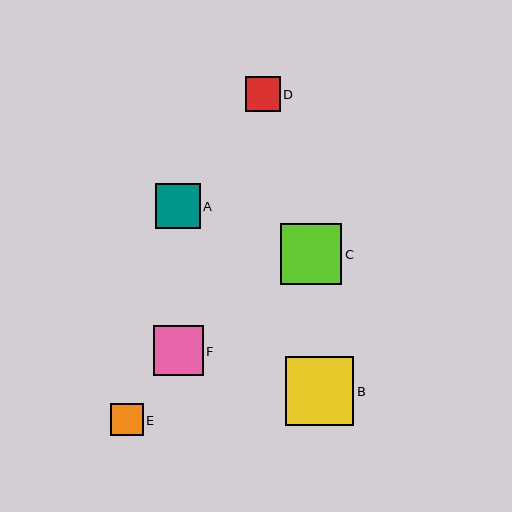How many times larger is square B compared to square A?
Square B is approximately 1.5 times the size of square A.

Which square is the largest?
Square B is the largest with a size of approximately 69 pixels.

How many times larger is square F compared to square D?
Square F is approximately 1.4 times the size of square D.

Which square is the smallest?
Square E is the smallest with a size of approximately 32 pixels.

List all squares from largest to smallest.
From largest to smallest: B, C, F, A, D, E.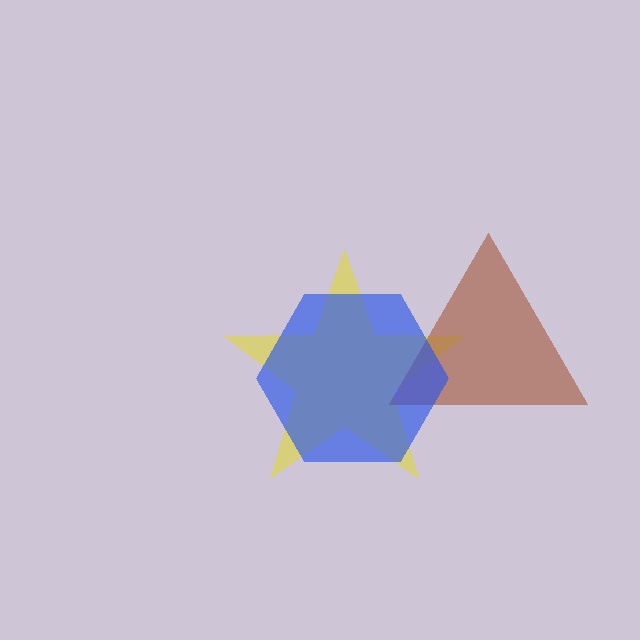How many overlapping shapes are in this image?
There are 3 overlapping shapes in the image.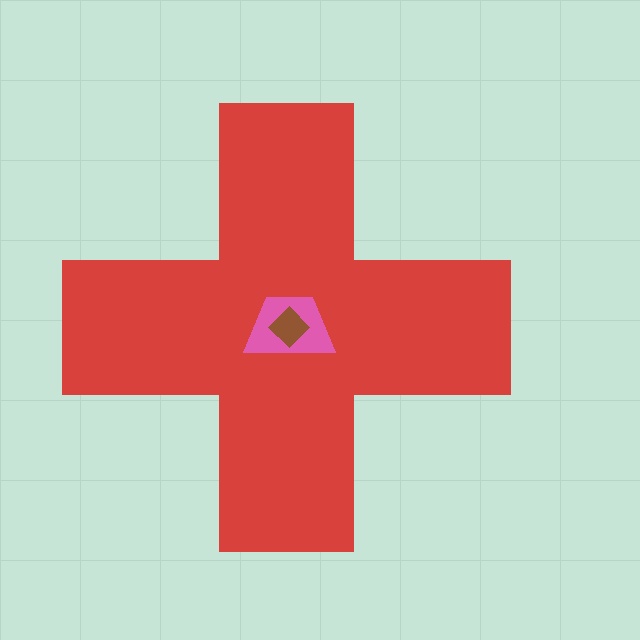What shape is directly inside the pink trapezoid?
The brown diamond.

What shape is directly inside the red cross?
The pink trapezoid.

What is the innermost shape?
The brown diamond.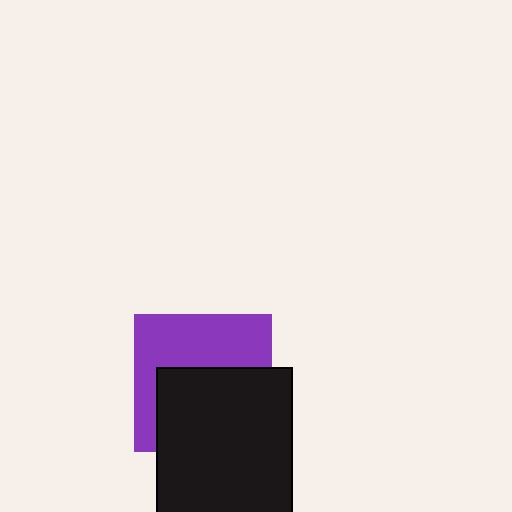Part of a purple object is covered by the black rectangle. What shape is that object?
It is a square.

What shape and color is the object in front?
The object in front is a black rectangle.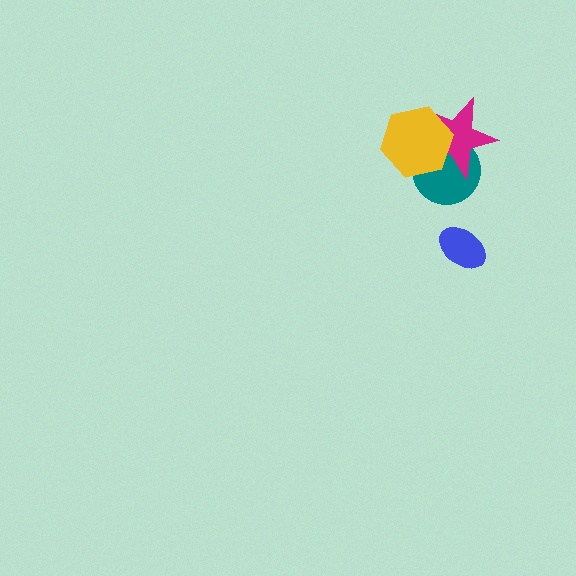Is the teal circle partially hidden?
Yes, it is partially covered by another shape.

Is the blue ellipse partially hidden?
No, no other shape covers it.